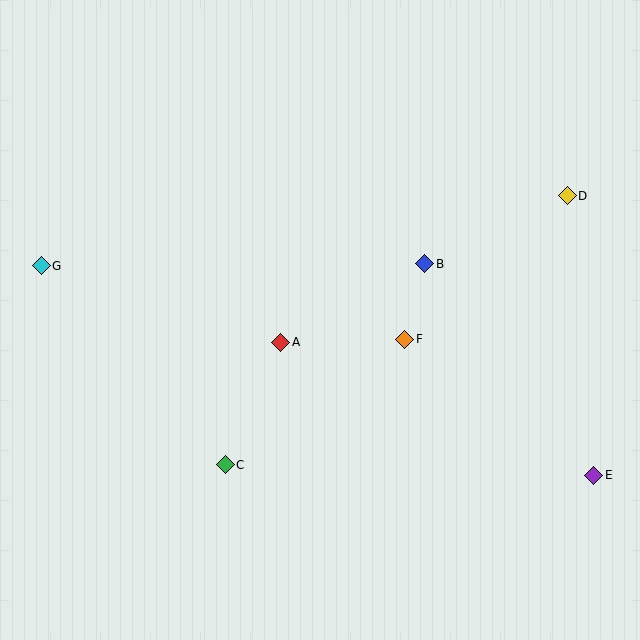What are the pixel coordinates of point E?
Point E is at (594, 475).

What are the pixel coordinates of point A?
Point A is at (281, 342).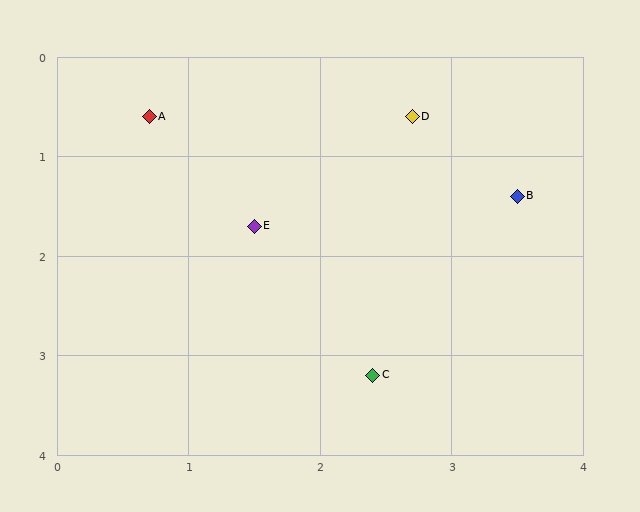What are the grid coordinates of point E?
Point E is at approximately (1.5, 1.7).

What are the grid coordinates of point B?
Point B is at approximately (3.5, 1.4).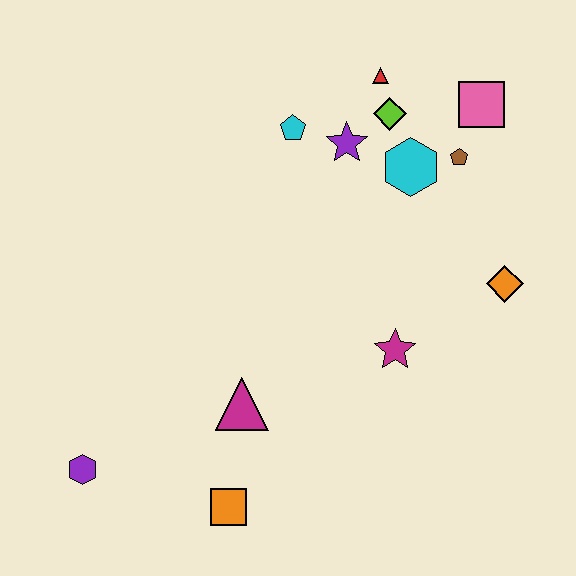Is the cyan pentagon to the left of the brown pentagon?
Yes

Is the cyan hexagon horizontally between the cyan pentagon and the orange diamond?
Yes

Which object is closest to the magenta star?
The orange diamond is closest to the magenta star.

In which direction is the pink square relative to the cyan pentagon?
The pink square is to the right of the cyan pentagon.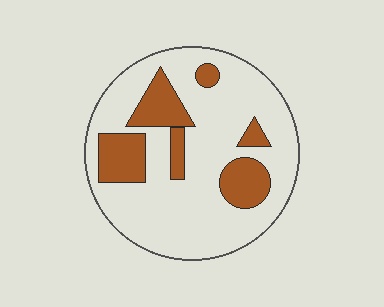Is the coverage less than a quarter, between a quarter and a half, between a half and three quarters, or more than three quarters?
Less than a quarter.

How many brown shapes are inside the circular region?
6.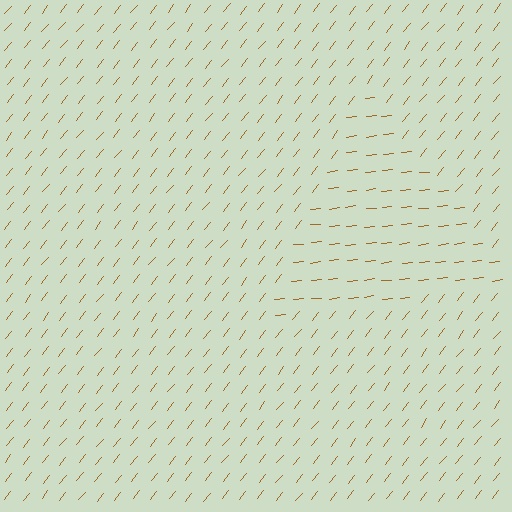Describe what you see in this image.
The image is filled with small brown line segments. A triangle region in the image has lines oriented differently from the surrounding lines, creating a visible texture boundary.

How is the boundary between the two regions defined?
The boundary is defined purely by a change in line orientation (approximately 45 degrees difference). All lines are the same color and thickness.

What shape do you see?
I see a triangle.